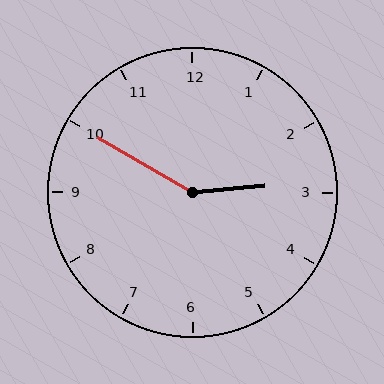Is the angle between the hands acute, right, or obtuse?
It is obtuse.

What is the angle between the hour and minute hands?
Approximately 145 degrees.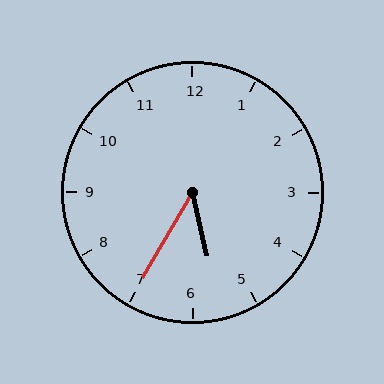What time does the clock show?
5:35.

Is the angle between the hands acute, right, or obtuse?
It is acute.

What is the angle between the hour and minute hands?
Approximately 42 degrees.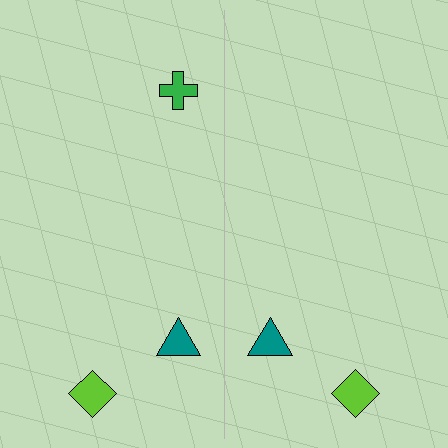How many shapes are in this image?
There are 5 shapes in this image.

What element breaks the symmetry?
A green cross is missing from the right side.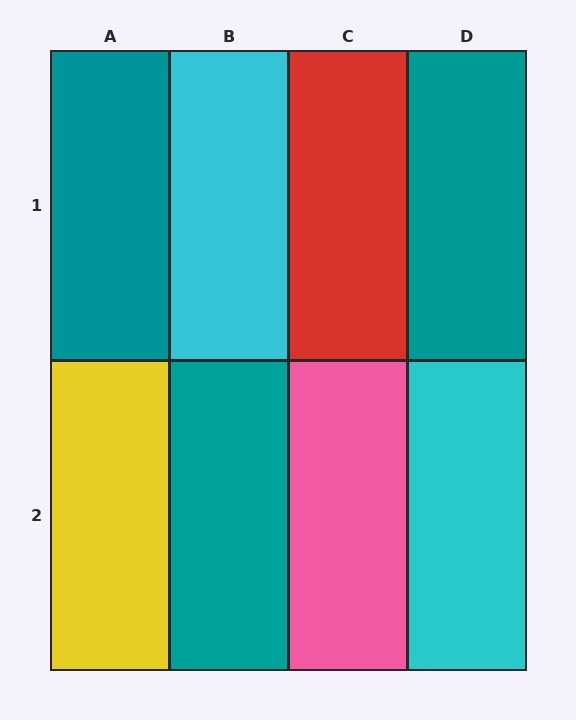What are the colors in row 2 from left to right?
Yellow, teal, pink, cyan.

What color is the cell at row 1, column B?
Cyan.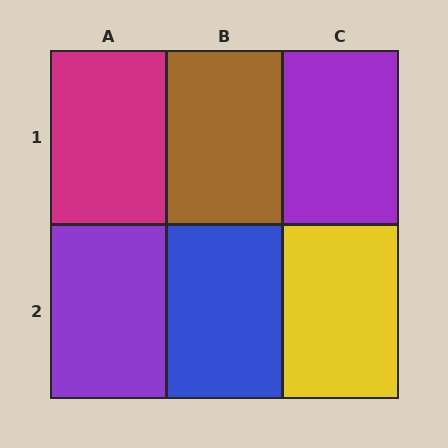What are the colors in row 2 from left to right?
Purple, blue, yellow.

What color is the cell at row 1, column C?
Purple.